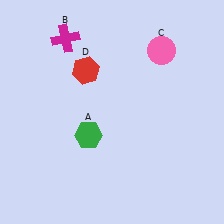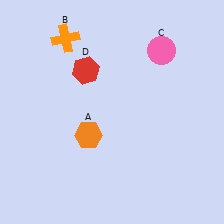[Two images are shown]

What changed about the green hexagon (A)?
In Image 1, A is green. In Image 2, it changed to orange.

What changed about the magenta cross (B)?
In Image 1, B is magenta. In Image 2, it changed to orange.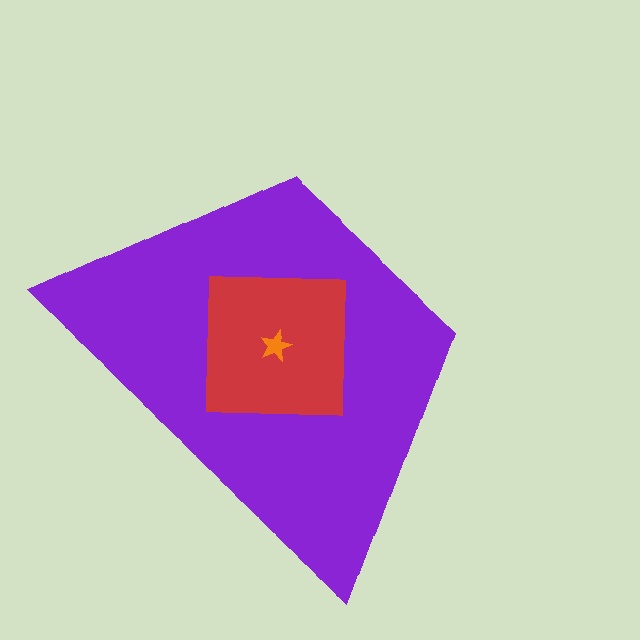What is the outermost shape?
The purple trapezoid.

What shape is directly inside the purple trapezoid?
The red square.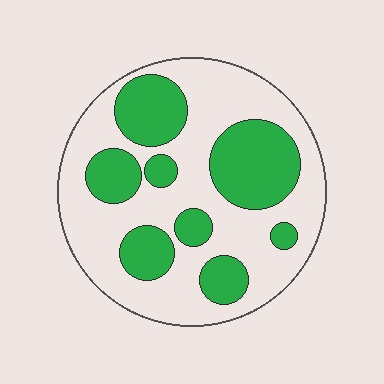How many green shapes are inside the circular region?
8.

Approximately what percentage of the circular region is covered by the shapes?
Approximately 35%.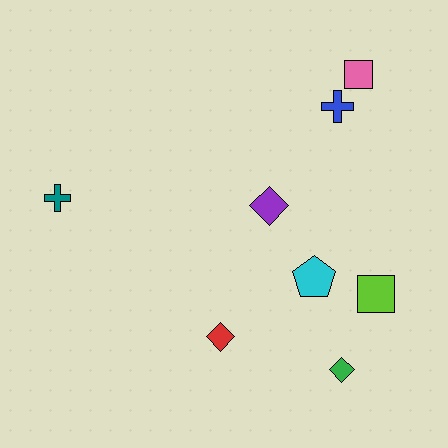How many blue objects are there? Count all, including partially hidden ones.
There is 1 blue object.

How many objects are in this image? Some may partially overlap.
There are 8 objects.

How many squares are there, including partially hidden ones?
There are 2 squares.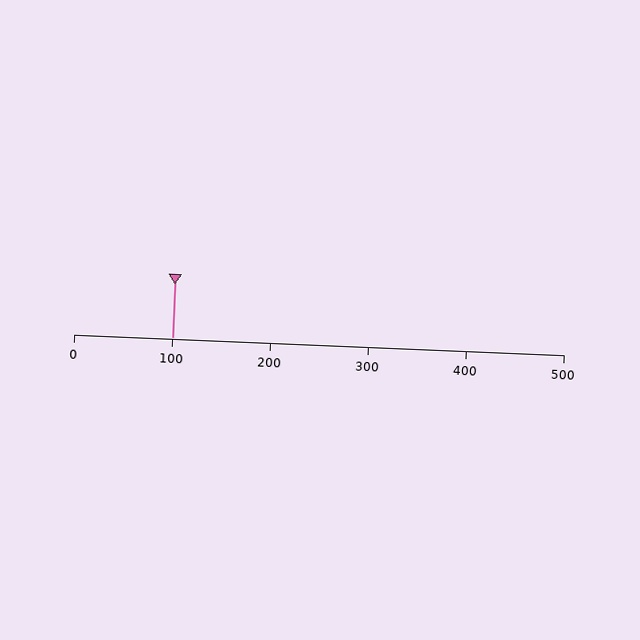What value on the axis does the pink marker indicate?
The marker indicates approximately 100.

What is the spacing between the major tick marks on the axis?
The major ticks are spaced 100 apart.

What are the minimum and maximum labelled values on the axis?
The axis runs from 0 to 500.